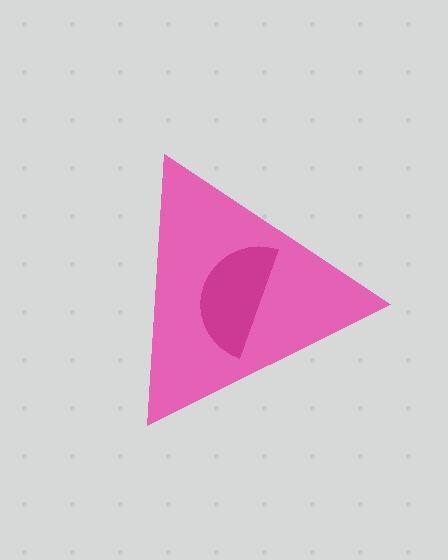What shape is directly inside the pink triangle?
The magenta semicircle.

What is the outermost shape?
The pink triangle.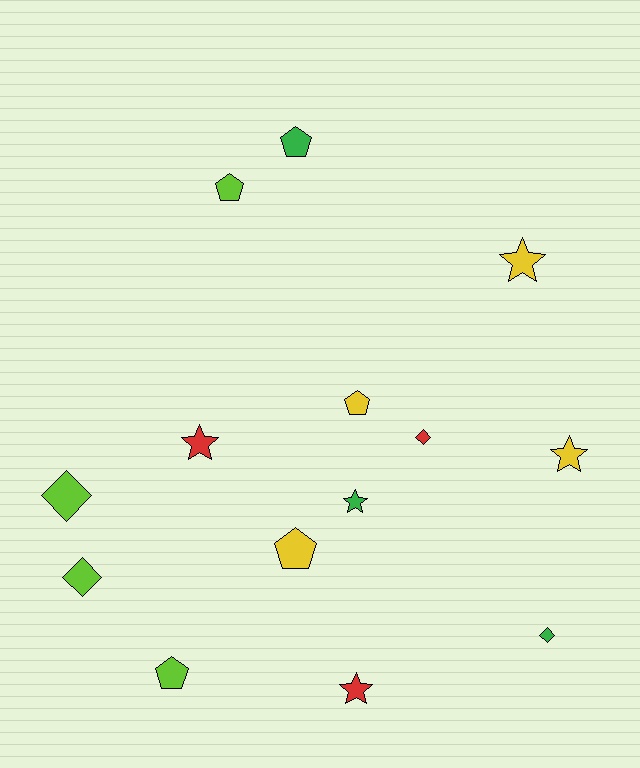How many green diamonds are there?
There is 1 green diamond.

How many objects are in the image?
There are 14 objects.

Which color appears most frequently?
Yellow, with 4 objects.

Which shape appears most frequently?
Star, with 5 objects.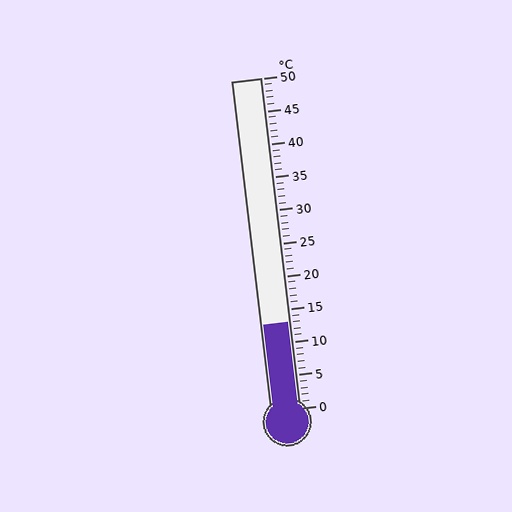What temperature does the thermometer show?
The thermometer shows approximately 13°C.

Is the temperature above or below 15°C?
The temperature is below 15°C.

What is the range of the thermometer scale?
The thermometer scale ranges from 0°C to 50°C.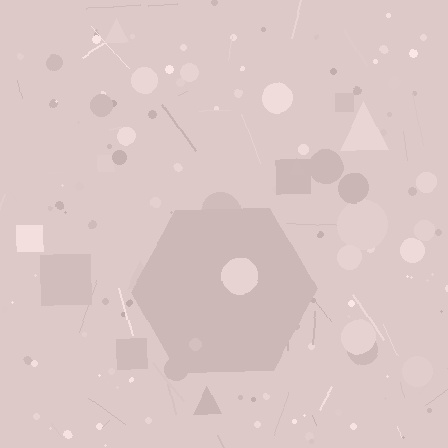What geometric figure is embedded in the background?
A hexagon is embedded in the background.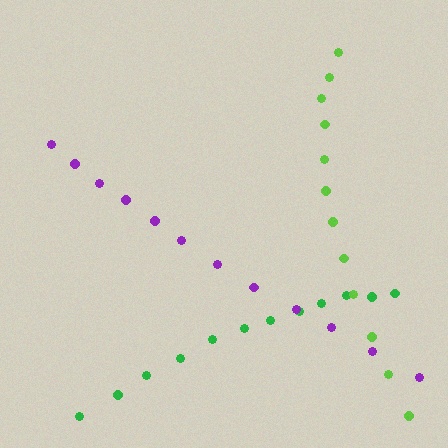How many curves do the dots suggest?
There are 3 distinct paths.